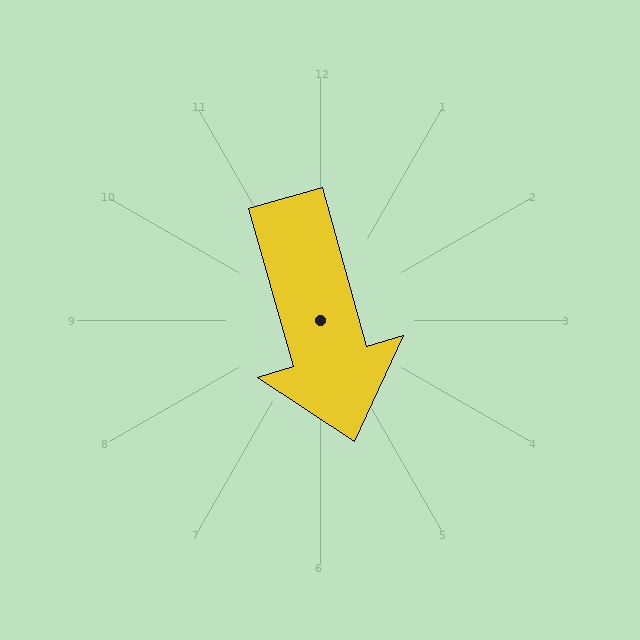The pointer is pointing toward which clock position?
Roughly 5 o'clock.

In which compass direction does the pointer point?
South.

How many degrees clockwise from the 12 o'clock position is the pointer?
Approximately 164 degrees.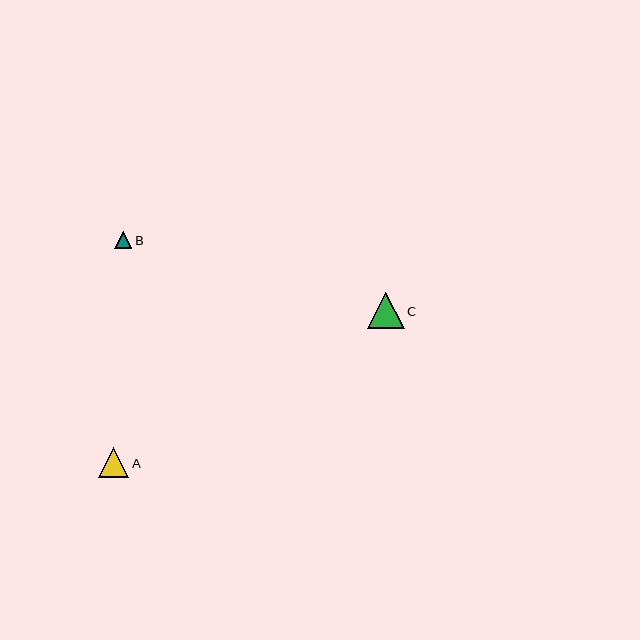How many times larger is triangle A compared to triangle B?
Triangle A is approximately 1.8 times the size of triangle B.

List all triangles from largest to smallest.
From largest to smallest: C, A, B.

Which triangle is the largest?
Triangle C is the largest with a size of approximately 37 pixels.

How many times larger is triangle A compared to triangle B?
Triangle A is approximately 1.8 times the size of triangle B.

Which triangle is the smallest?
Triangle B is the smallest with a size of approximately 17 pixels.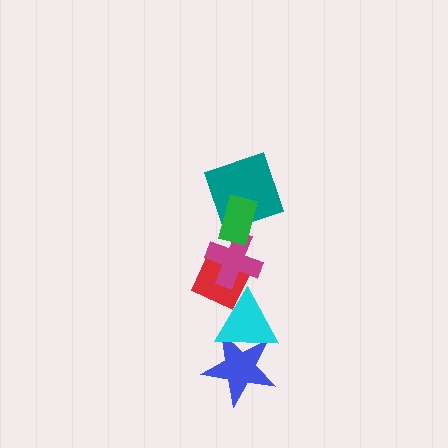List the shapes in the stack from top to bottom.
From top to bottom: the green rectangle, the teal square, the magenta cross, the red diamond, the cyan triangle, the blue star.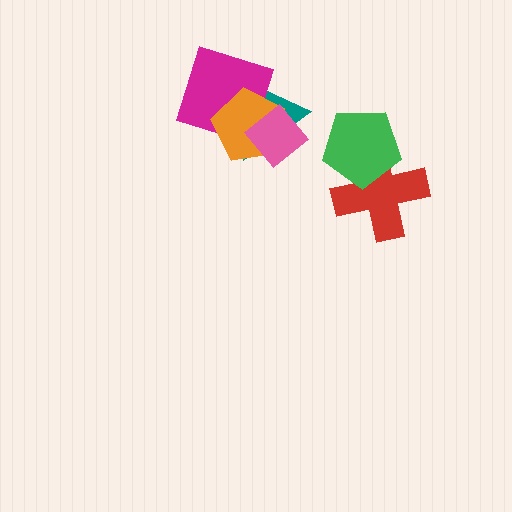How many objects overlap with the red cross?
1 object overlaps with the red cross.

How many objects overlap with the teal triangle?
3 objects overlap with the teal triangle.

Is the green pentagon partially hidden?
No, no other shape covers it.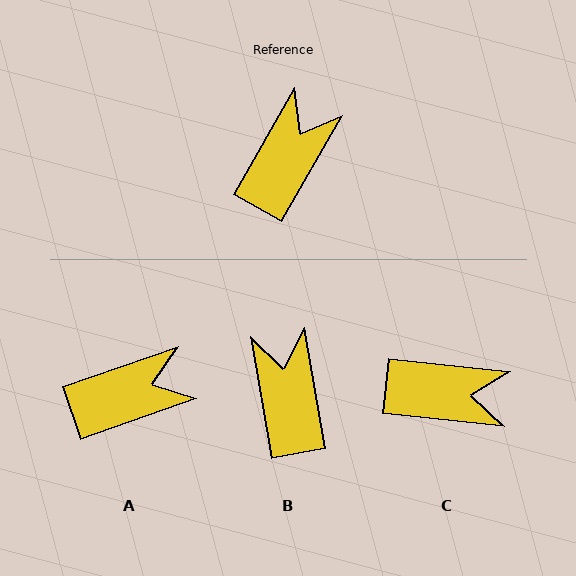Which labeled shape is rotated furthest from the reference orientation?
C, about 66 degrees away.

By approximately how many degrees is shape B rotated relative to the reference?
Approximately 40 degrees counter-clockwise.